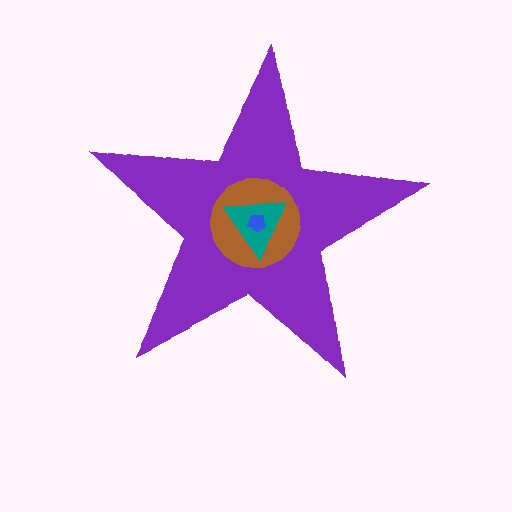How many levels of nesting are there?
4.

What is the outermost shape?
The purple star.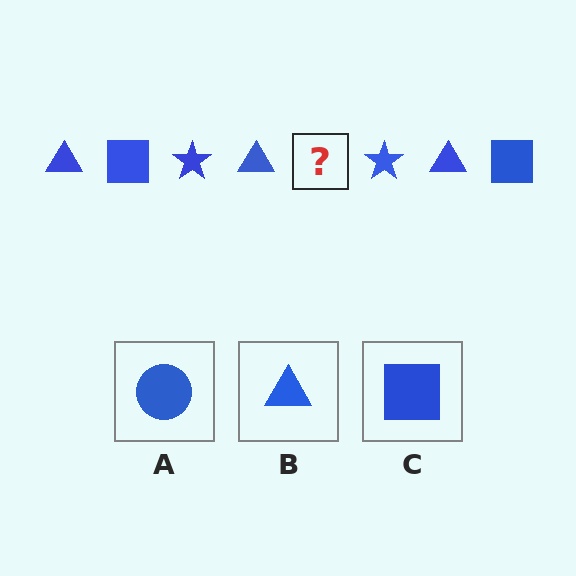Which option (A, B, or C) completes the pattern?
C.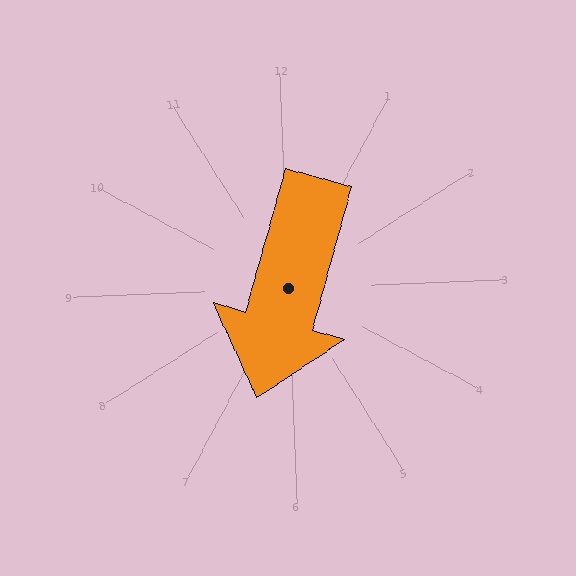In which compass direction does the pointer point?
South.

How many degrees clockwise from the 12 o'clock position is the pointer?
Approximately 198 degrees.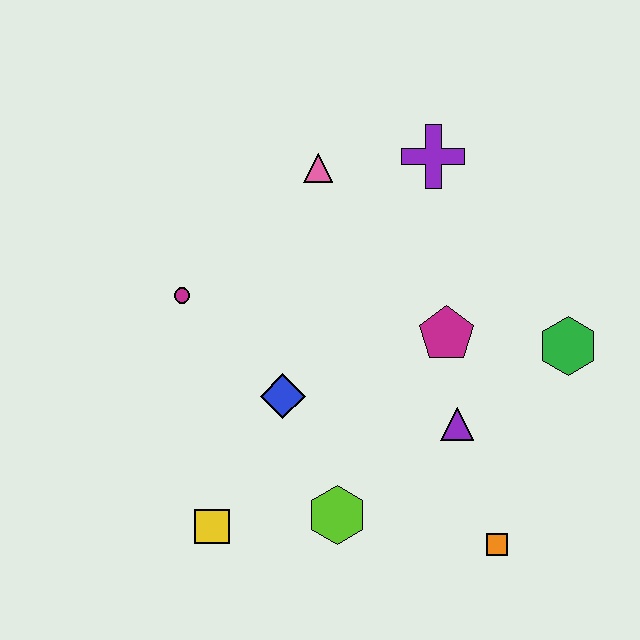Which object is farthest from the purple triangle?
The magenta circle is farthest from the purple triangle.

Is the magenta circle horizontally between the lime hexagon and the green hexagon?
No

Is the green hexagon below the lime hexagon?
No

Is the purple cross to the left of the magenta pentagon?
Yes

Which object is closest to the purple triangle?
The magenta pentagon is closest to the purple triangle.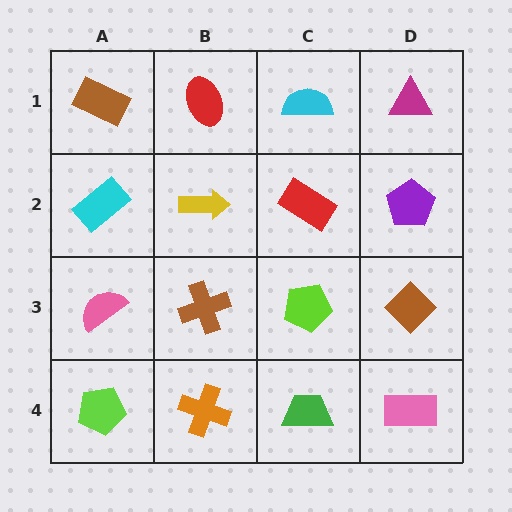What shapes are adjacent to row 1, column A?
A cyan rectangle (row 2, column A), a red ellipse (row 1, column B).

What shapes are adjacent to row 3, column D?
A purple pentagon (row 2, column D), a pink rectangle (row 4, column D), a lime pentagon (row 3, column C).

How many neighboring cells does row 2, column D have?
3.